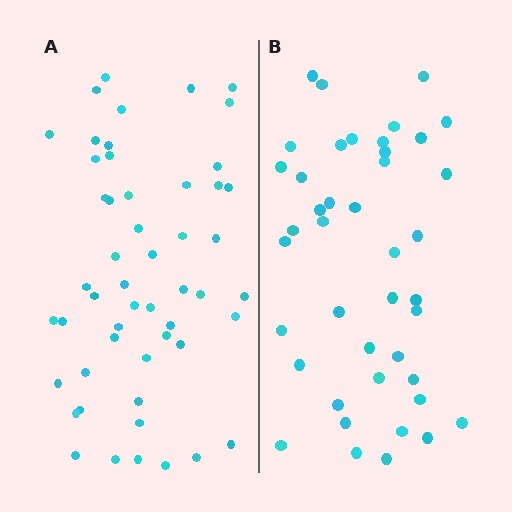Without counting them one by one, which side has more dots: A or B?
Region A (the left region) has more dots.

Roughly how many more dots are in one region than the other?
Region A has roughly 10 or so more dots than region B.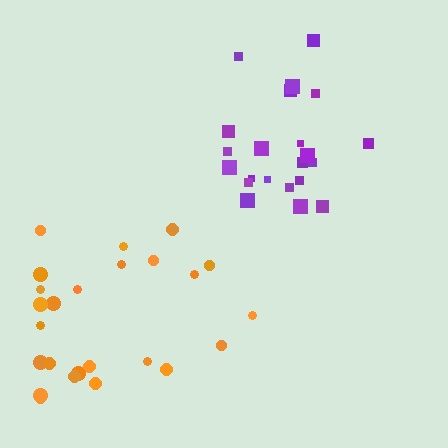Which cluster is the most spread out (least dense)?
Orange.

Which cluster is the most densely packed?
Purple.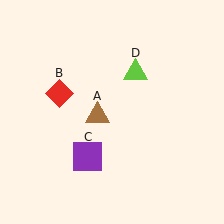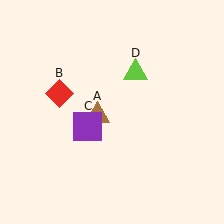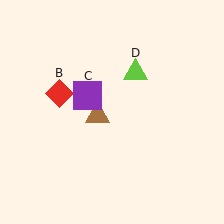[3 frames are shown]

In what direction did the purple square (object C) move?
The purple square (object C) moved up.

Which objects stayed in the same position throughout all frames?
Brown triangle (object A) and red diamond (object B) and lime triangle (object D) remained stationary.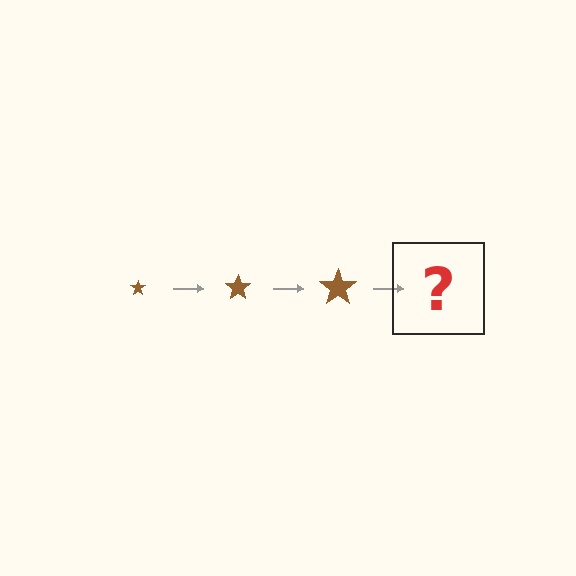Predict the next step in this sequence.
The next step is a brown star, larger than the previous one.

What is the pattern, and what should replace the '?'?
The pattern is that the star gets progressively larger each step. The '?' should be a brown star, larger than the previous one.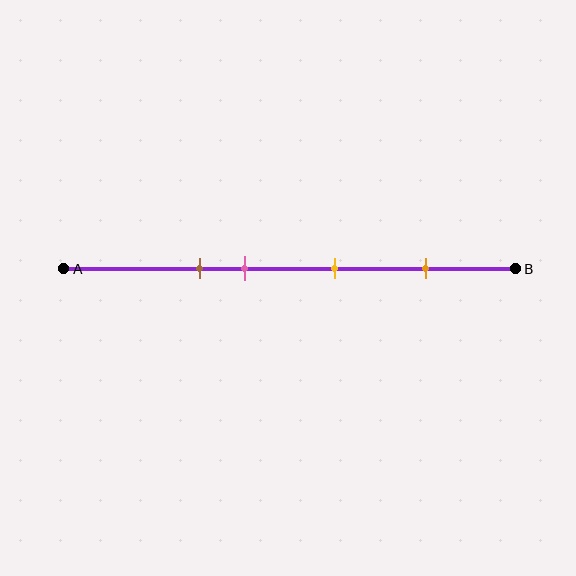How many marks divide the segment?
There are 4 marks dividing the segment.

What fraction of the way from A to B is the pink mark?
The pink mark is approximately 40% (0.4) of the way from A to B.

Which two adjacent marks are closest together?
The brown and pink marks are the closest adjacent pair.